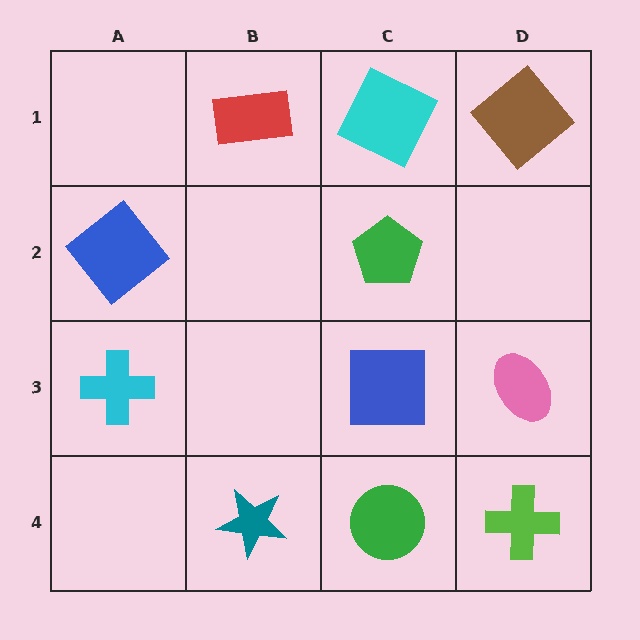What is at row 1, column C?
A cyan square.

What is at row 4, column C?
A green circle.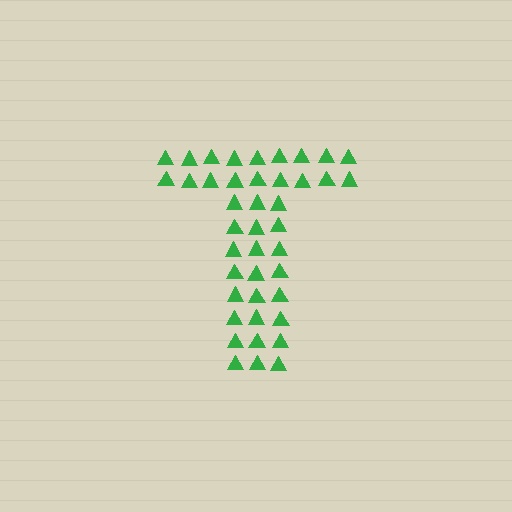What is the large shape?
The large shape is the letter T.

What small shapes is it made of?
It is made of small triangles.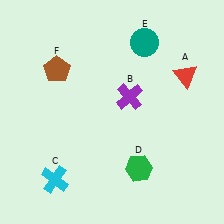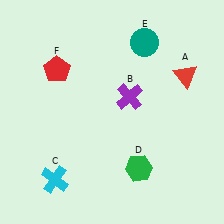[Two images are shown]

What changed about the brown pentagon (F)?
In Image 1, F is brown. In Image 2, it changed to red.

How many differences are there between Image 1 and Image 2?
There is 1 difference between the two images.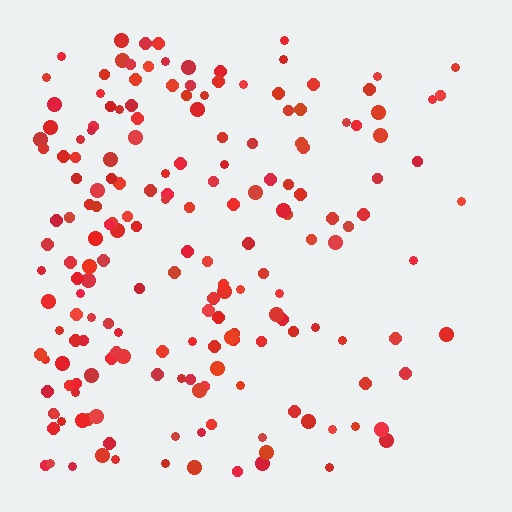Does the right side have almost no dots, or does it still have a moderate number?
Still a moderate number, just noticeably fewer than the left.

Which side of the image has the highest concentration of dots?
The left.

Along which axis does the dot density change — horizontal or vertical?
Horizontal.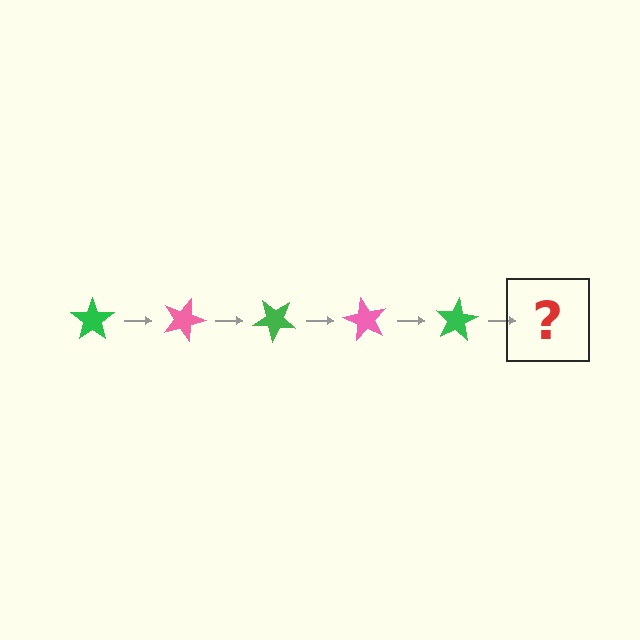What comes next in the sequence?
The next element should be a pink star, rotated 100 degrees from the start.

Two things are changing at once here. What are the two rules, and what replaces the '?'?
The two rules are that it rotates 20 degrees each step and the color cycles through green and pink. The '?' should be a pink star, rotated 100 degrees from the start.